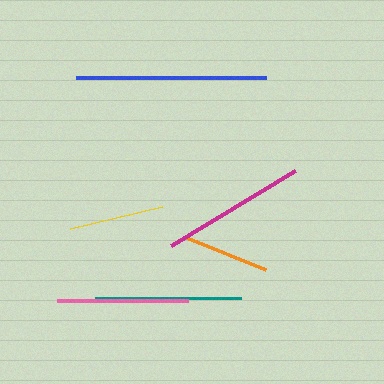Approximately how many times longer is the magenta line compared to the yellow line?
The magenta line is approximately 1.5 times the length of the yellow line.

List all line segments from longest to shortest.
From longest to shortest: blue, teal, magenta, pink, yellow, orange.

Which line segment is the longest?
The blue line is the longest at approximately 190 pixels.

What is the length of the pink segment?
The pink segment is approximately 131 pixels long.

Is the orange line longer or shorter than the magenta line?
The magenta line is longer than the orange line.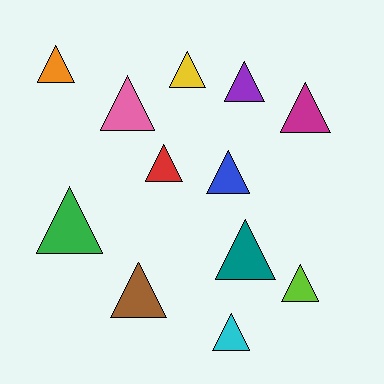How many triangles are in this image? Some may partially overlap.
There are 12 triangles.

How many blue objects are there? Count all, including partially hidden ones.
There is 1 blue object.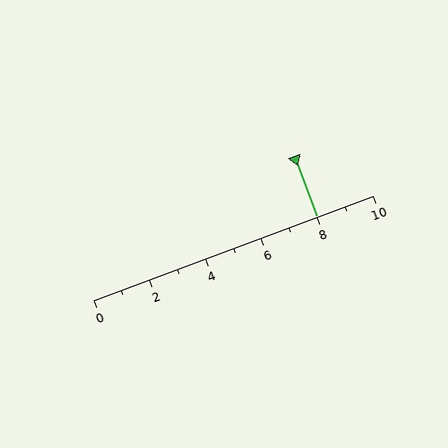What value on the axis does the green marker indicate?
The marker indicates approximately 8.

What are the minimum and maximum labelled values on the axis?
The axis runs from 0 to 10.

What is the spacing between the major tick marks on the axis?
The major ticks are spaced 2 apart.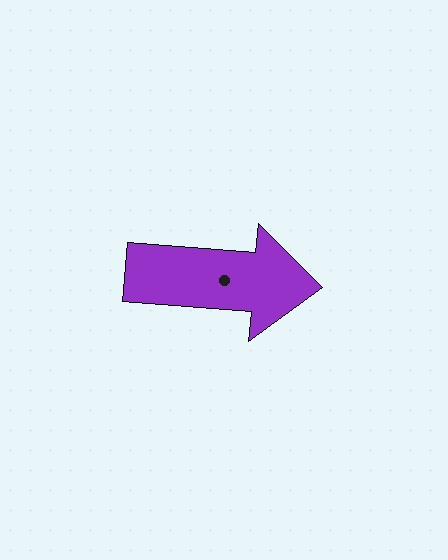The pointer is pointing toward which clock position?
Roughly 3 o'clock.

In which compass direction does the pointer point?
East.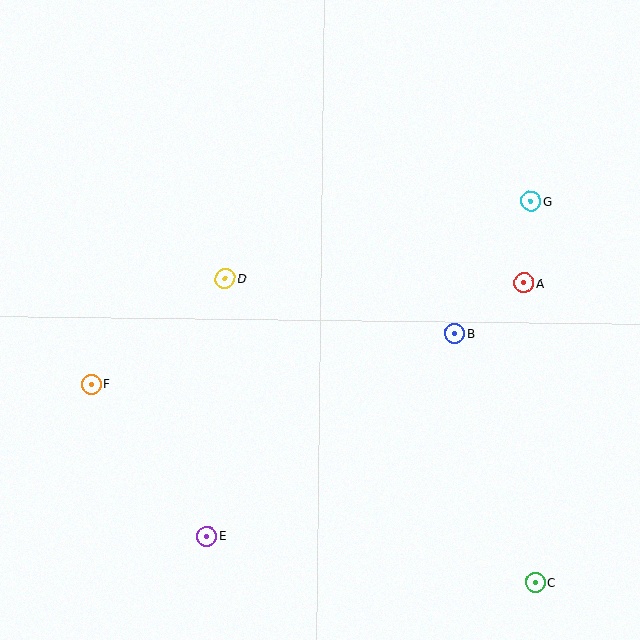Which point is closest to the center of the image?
Point D at (225, 278) is closest to the center.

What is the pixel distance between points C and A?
The distance between C and A is 299 pixels.